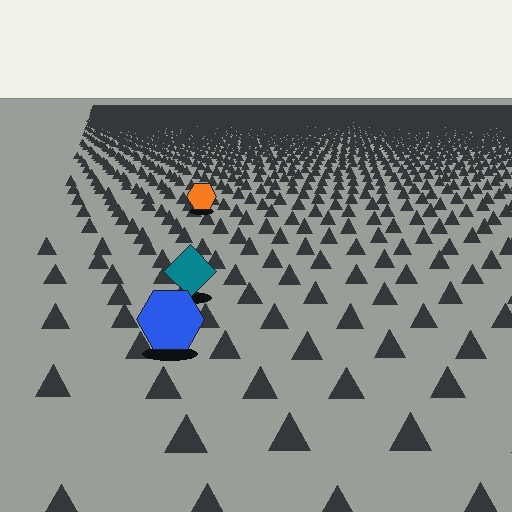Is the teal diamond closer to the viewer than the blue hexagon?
No. The blue hexagon is closer — you can tell from the texture gradient: the ground texture is coarser near it.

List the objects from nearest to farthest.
From nearest to farthest: the blue hexagon, the teal diamond, the orange hexagon.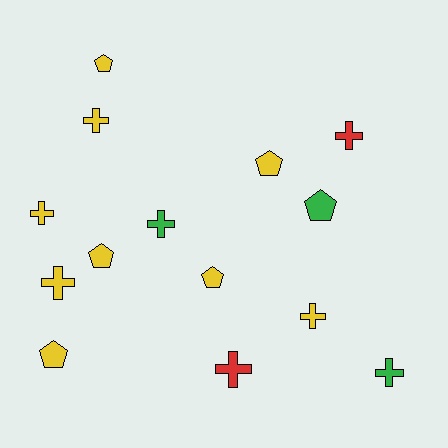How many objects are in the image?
There are 14 objects.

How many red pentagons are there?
There are no red pentagons.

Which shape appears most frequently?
Cross, with 8 objects.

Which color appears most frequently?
Yellow, with 9 objects.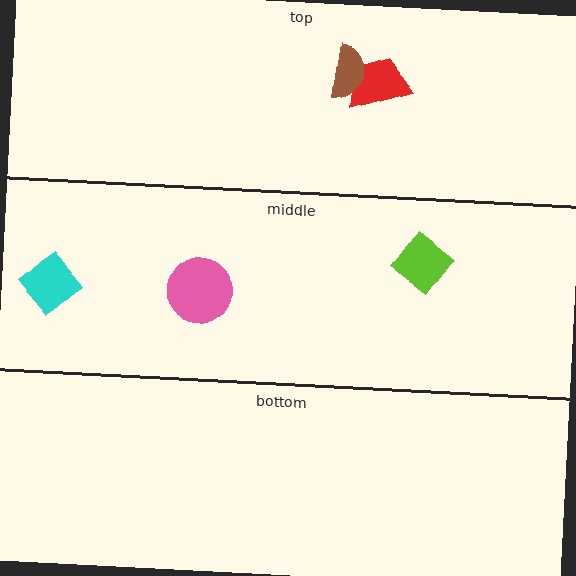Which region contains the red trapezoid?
The top region.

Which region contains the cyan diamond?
The middle region.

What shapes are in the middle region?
The cyan diamond, the pink circle, the lime diamond.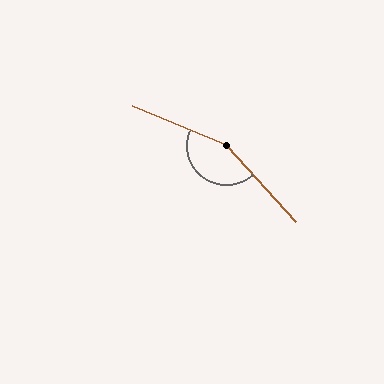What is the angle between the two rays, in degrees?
Approximately 155 degrees.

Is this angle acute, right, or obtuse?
It is obtuse.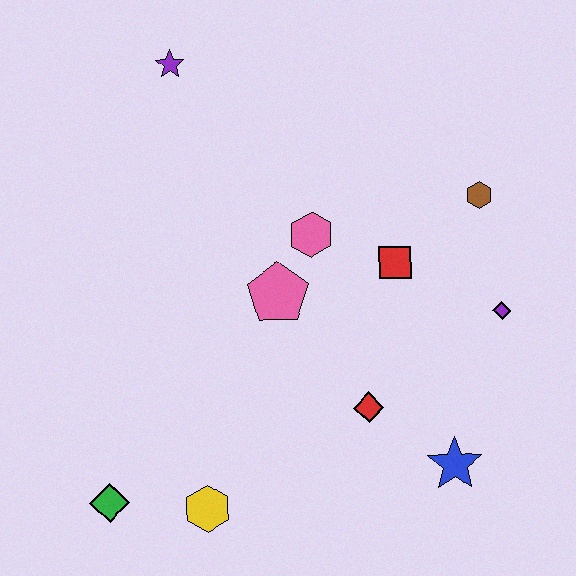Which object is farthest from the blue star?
The purple star is farthest from the blue star.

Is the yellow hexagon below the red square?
Yes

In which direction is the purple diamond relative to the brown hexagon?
The purple diamond is below the brown hexagon.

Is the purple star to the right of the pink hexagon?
No